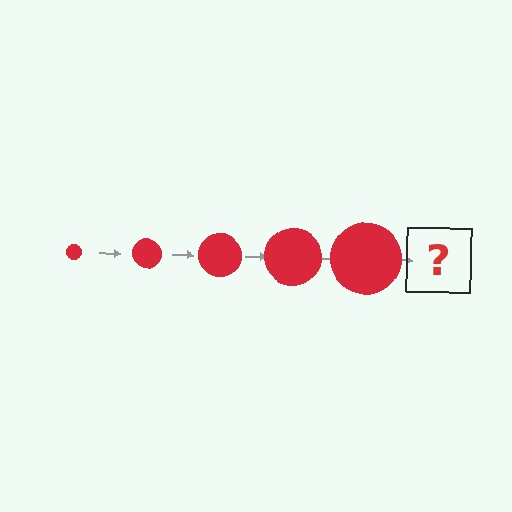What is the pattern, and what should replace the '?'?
The pattern is that the circle gets progressively larger each step. The '?' should be a red circle, larger than the previous one.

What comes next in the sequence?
The next element should be a red circle, larger than the previous one.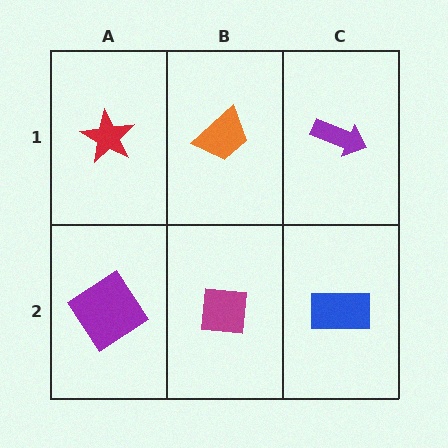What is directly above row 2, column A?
A red star.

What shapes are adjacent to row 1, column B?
A magenta square (row 2, column B), a red star (row 1, column A), a purple arrow (row 1, column C).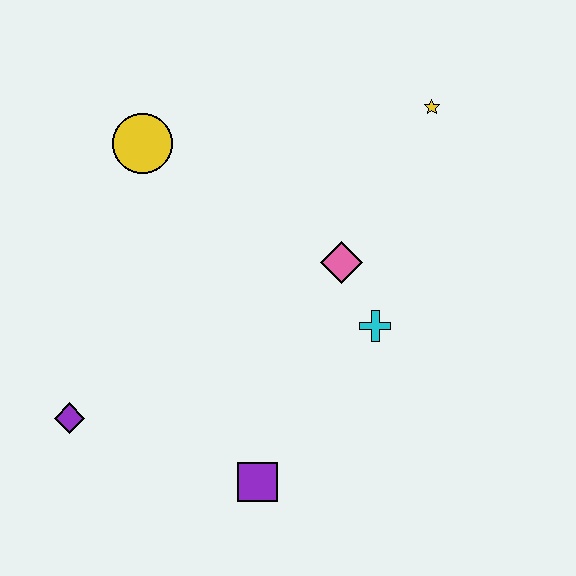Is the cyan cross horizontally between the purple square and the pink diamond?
No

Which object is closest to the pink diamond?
The cyan cross is closest to the pink diamond.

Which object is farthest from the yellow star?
The purple diamond is farthest from the yellow star.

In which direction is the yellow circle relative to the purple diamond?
The yellow circle is above the purple diamond.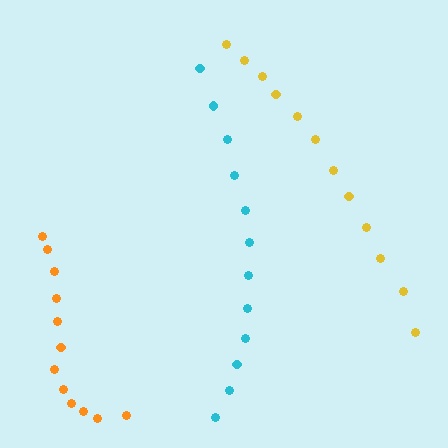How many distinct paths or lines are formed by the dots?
There are 3 distinct paths.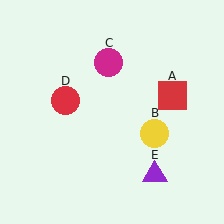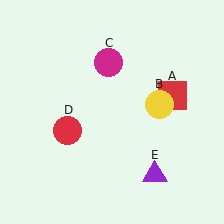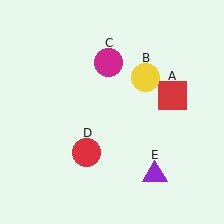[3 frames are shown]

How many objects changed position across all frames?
2 objects changed position: yellow circle (object B), red circle (object D).